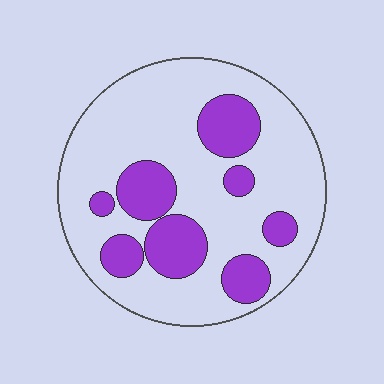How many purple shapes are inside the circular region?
8.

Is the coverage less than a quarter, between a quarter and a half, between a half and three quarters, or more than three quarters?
Between a quarter and a half.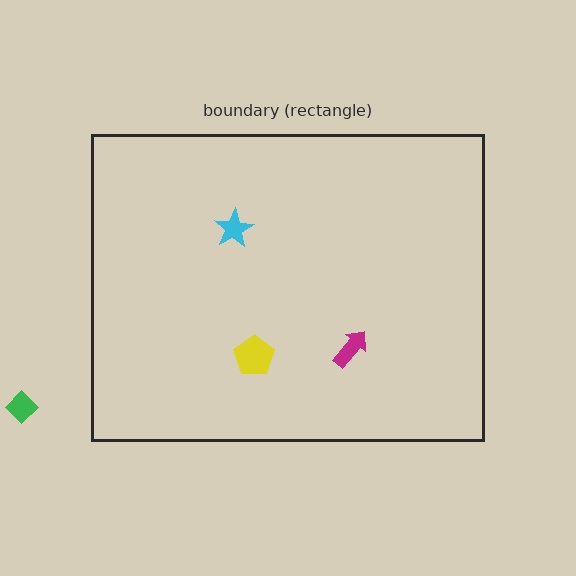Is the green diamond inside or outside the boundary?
Outside.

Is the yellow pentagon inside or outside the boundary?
Inside.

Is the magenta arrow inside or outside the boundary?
Inside.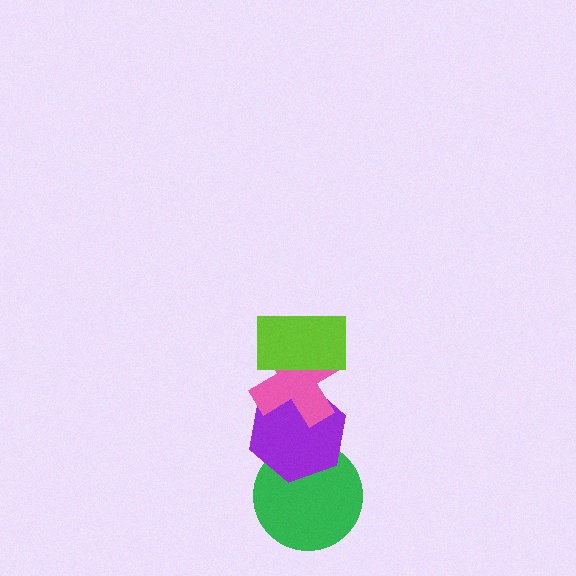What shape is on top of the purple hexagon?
The pink cross is on top of the purple hexagon.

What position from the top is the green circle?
The green circle is 4th from the top.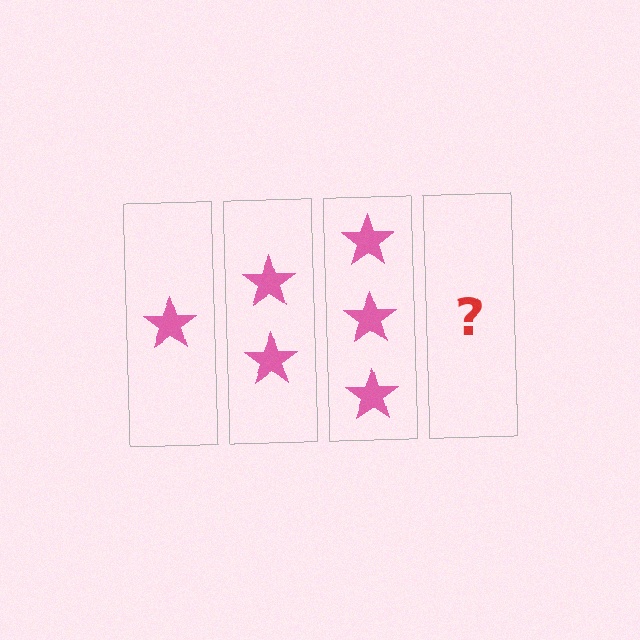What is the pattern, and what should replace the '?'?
The pattern is that each step adds one more star. The '?' should be 4 stars.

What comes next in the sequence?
The next element should be 4 stars.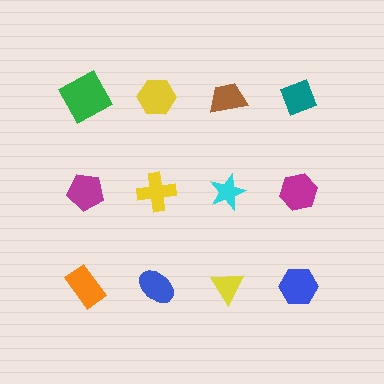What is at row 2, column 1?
A magenta pentagon.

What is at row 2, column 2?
A yellow cross.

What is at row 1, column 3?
A brown trapezoid.